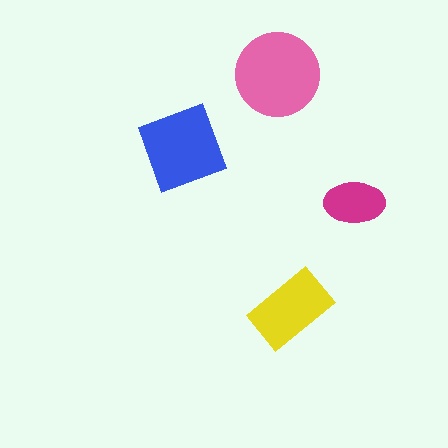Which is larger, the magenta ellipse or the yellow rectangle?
The yellow rectangle.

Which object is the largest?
The pink circle.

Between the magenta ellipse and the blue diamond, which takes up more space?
The blue diamond.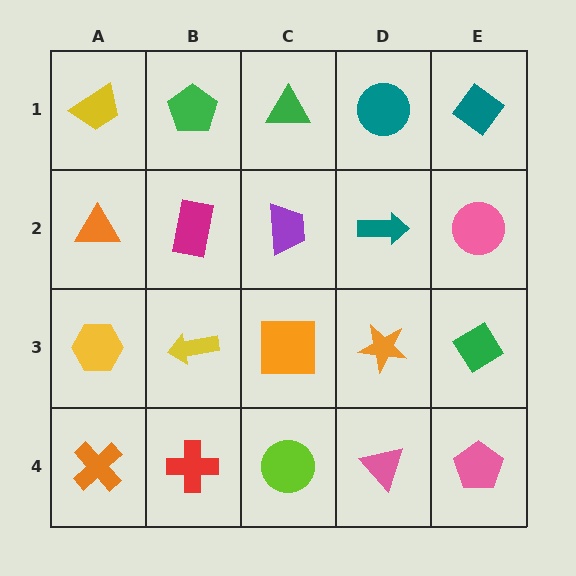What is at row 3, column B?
A yellow arrow.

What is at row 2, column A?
An orange triangle.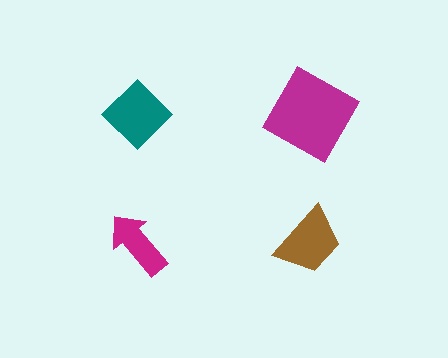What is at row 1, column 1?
A teal diamond.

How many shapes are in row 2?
2 shapes.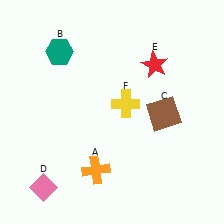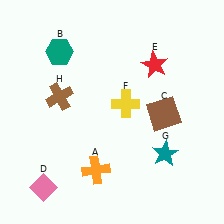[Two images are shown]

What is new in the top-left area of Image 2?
A brown cross (H) was added in the top-left area of Image 2.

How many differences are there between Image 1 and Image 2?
There are 2 differences between the two images.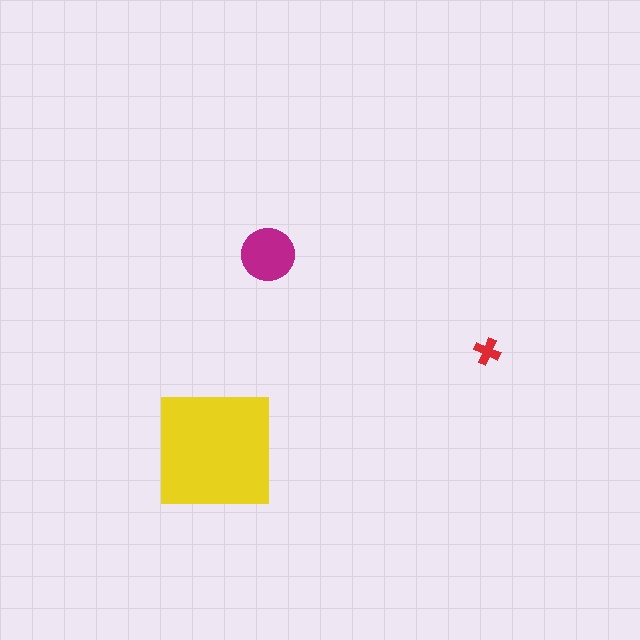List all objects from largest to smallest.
The yellow square, the magenta circle, the red cross.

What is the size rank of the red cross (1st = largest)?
3rd.